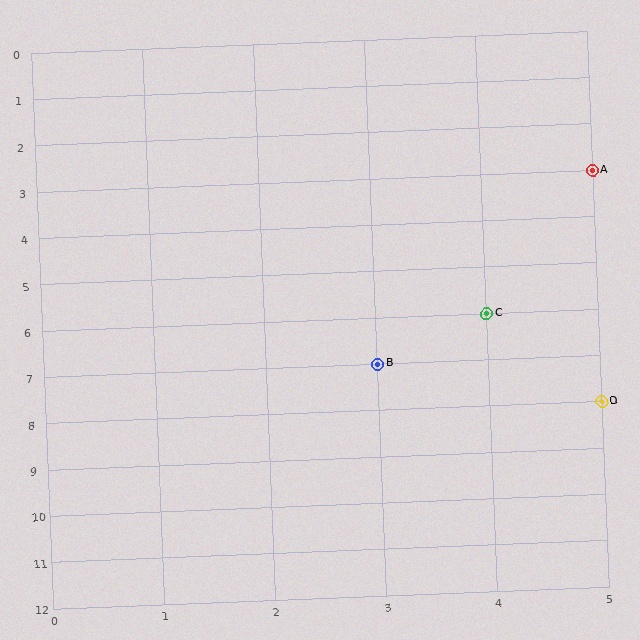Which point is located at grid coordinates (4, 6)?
Point C is at (4, 6).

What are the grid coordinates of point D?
Point D is at grid coordinates (5, 8).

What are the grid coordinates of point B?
Point B is at grid coordinates (3, 7).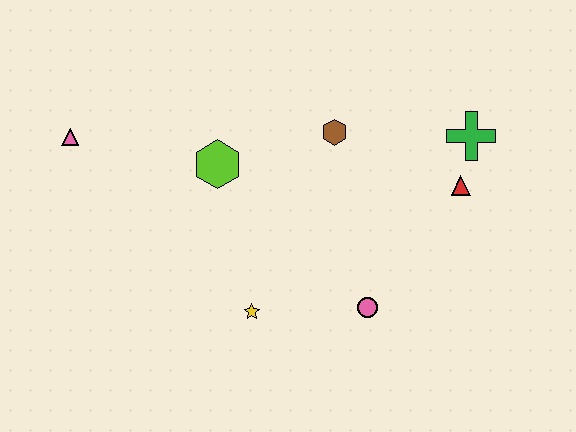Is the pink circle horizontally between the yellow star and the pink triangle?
No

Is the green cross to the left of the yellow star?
No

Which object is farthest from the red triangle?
The pink triangle is farthest from the red triangle.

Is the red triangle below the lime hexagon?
Yes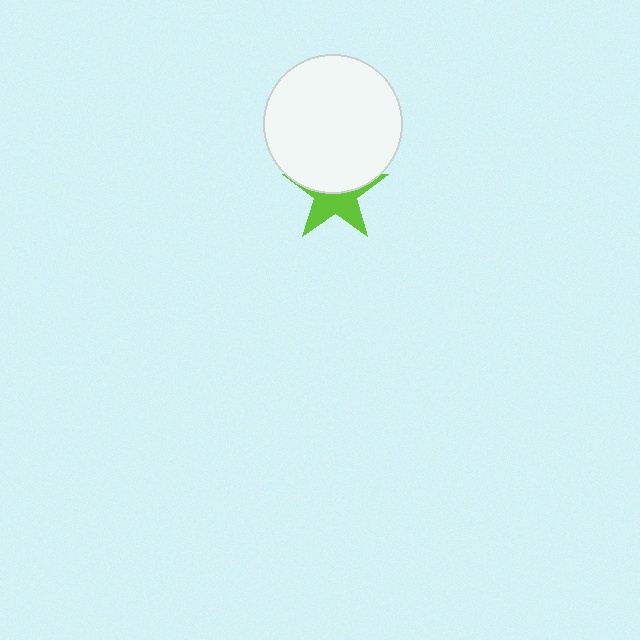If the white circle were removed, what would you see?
You would see the complete lime star.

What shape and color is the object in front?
The object in front is a white circle.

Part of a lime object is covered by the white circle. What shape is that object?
It is a star.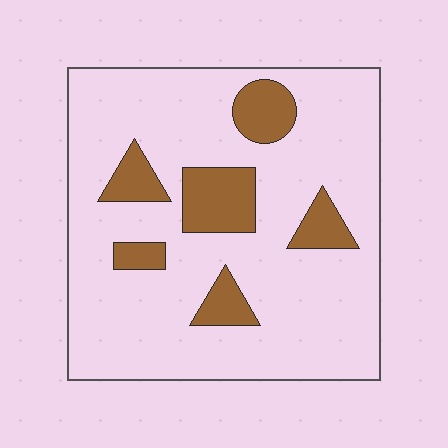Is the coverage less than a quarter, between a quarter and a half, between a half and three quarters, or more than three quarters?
Less than a quarter.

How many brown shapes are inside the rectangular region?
6.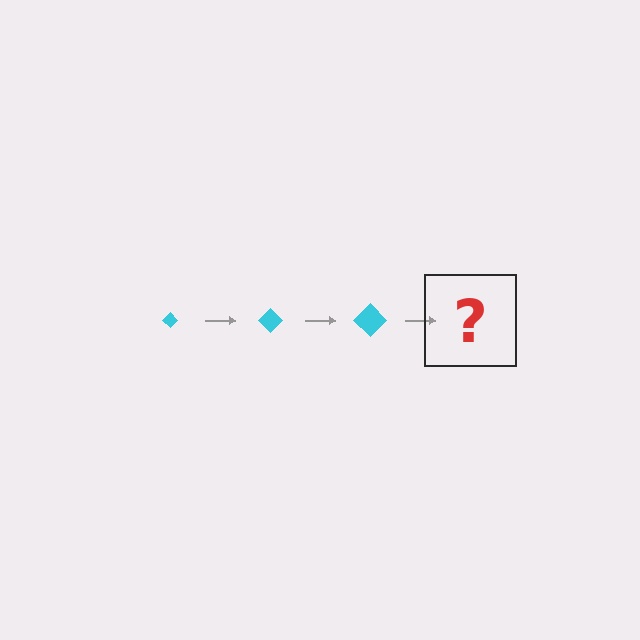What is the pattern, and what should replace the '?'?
The pattern is that the diamond gets progressively larger each step. The '?' should be a cyan diamond, larger than the previous one.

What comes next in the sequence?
The next element should be a cyan diamond, larger than the previous one.